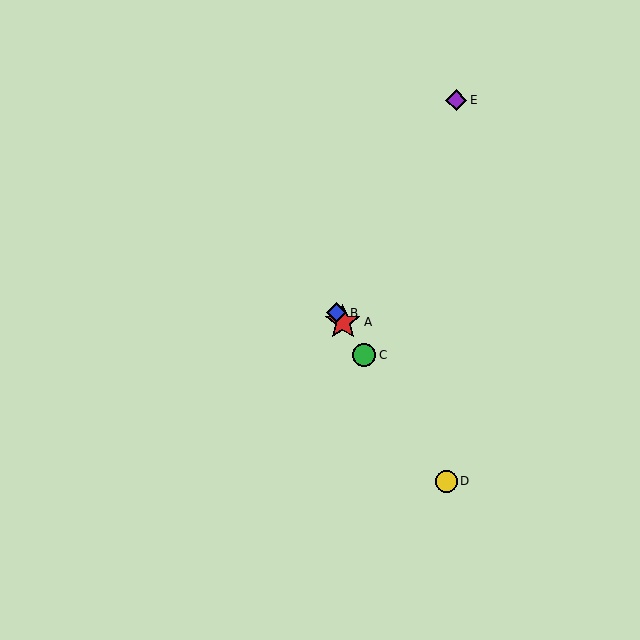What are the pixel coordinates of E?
Object E is at (456, 100).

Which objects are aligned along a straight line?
Objects A, B, C, D are aligned along a straight line.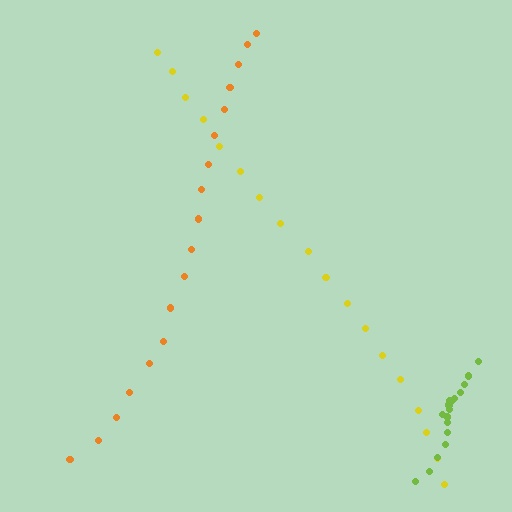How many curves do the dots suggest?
There are 3 distinct paths.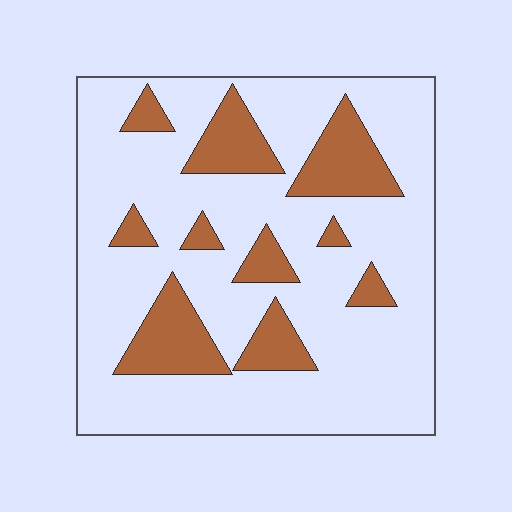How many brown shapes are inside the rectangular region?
10.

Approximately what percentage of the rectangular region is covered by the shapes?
Approximately 20%.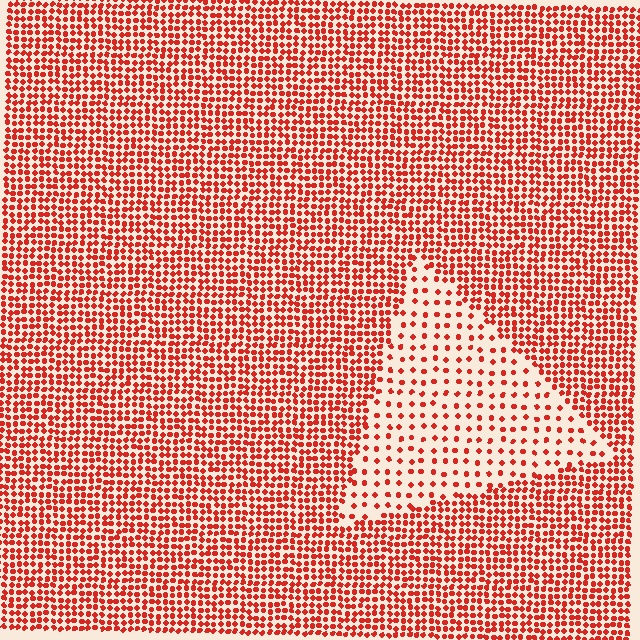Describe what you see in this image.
The image contains small red elements arranged at two different densities. A triangle-shaped region is visible where the elements are less densely packed than the surrounding area.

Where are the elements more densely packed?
The elements are more densely packed outside the triangle boundary.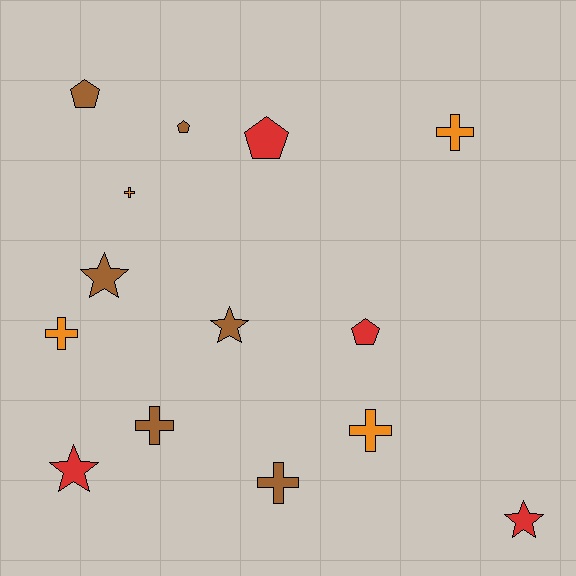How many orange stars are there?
There are no orange stars.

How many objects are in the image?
There are 14 objects.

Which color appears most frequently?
Brown, with 6 objects.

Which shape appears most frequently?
Cross, with 6 objects.